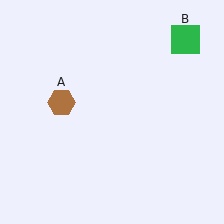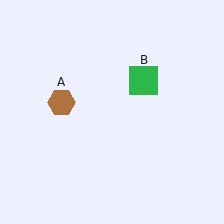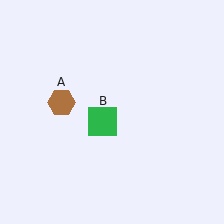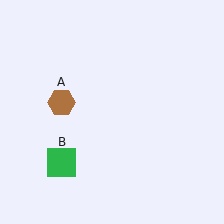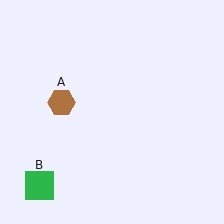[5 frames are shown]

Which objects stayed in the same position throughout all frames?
Brown hexagon (object A) remained stationary.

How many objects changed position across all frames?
1 object changed position: green square (object B).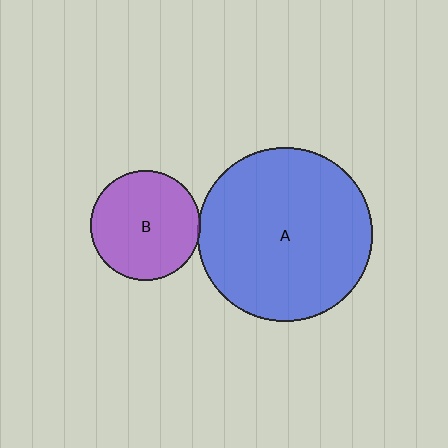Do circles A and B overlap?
Yes.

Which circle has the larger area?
Circle A (blue).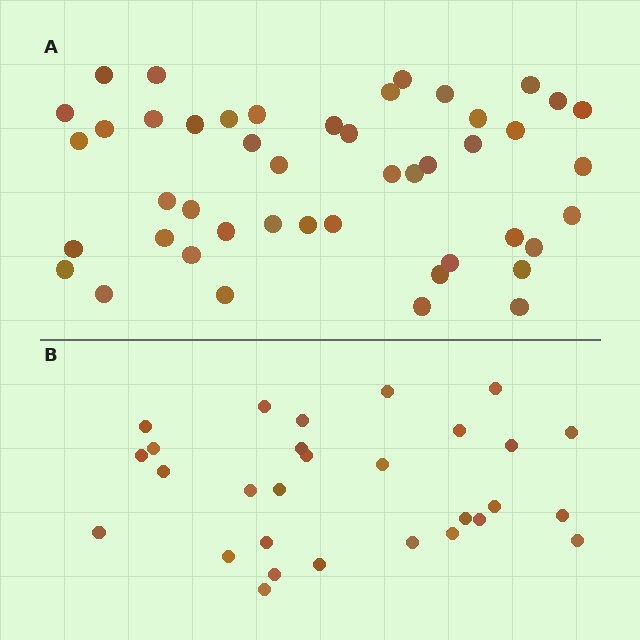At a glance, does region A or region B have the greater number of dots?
Region A (the top region) has more dots.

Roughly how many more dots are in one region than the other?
Region A has approximately 15 more dots than region B.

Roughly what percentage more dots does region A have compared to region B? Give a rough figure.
About 60% more.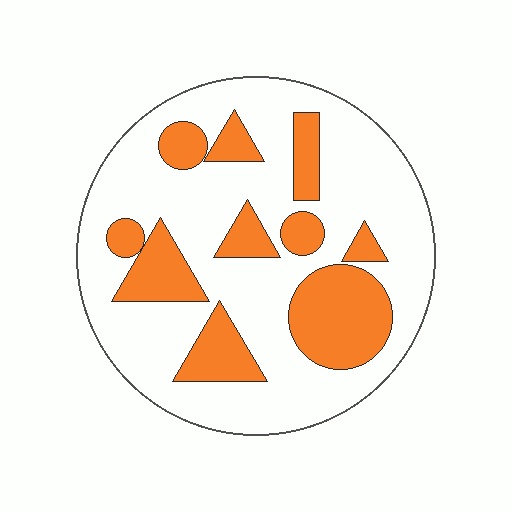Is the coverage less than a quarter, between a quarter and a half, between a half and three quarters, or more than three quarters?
Between a quarter and a half.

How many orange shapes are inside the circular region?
10.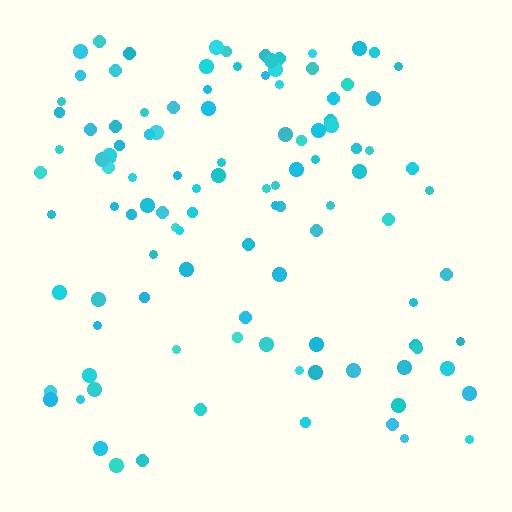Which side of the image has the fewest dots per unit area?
The bottom.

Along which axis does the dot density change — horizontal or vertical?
Vertical.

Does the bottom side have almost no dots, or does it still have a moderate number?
Still a moderate number, just noticeably fewer than the top.